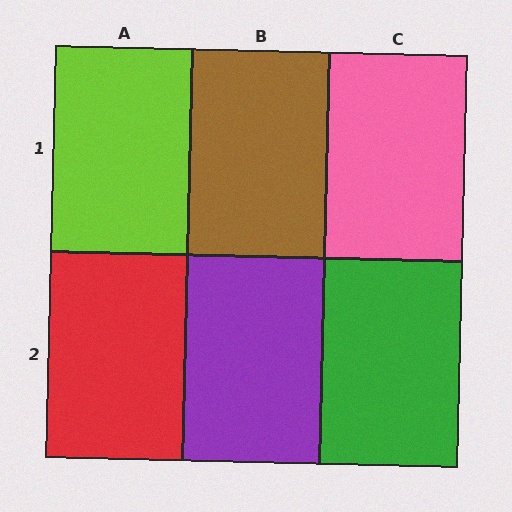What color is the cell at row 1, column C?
Pink.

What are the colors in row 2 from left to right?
Red, purple, green.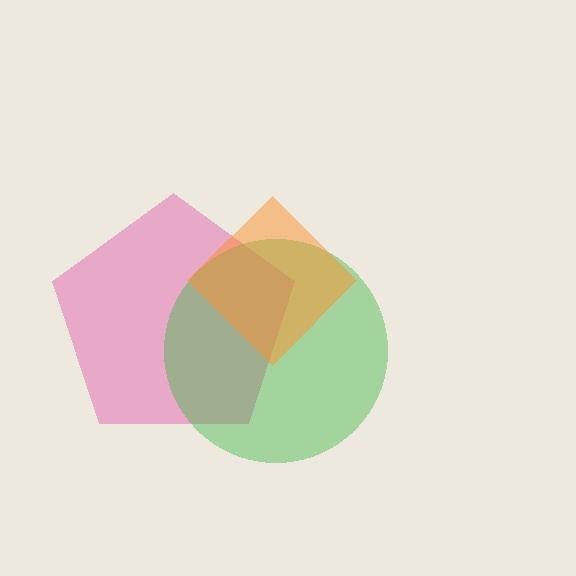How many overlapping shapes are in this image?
There are 3 overlapping shapes in the image.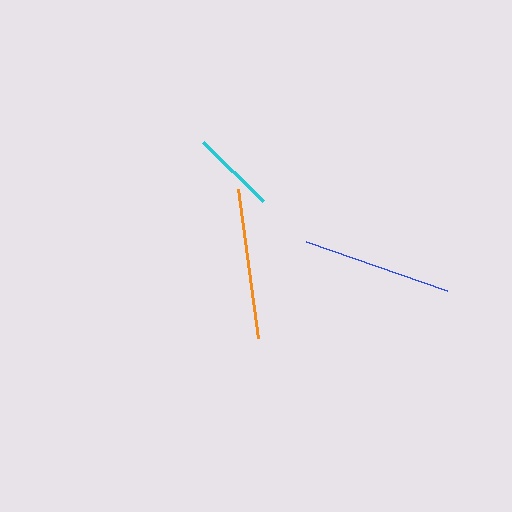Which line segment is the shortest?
The cyan line is the shortest at approximately 84 pixels.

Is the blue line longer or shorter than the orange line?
The orange line is longer than the blue line.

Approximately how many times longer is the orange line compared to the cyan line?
The orange line is approximately 1.8 times the length of the cyan line.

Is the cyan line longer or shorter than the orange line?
The orange line is longer than the cyan line.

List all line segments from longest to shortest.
From longest to shortest: orange, blue, cyan.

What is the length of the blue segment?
The blue segment is approximately 149 pixels long.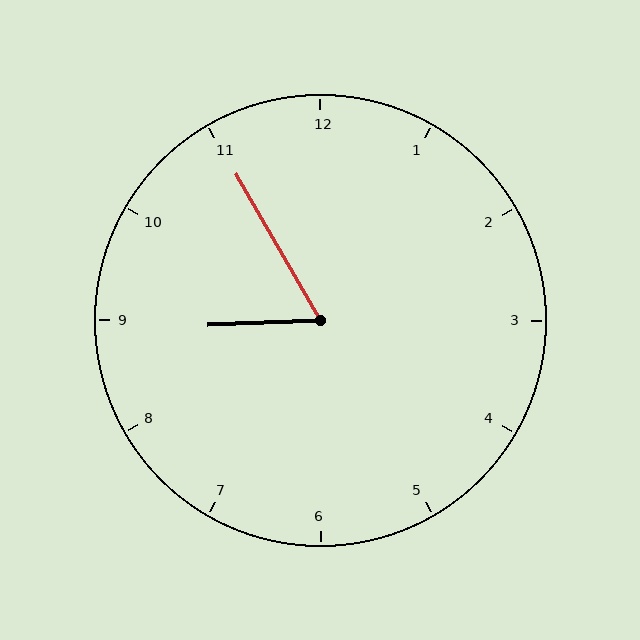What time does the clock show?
8:55.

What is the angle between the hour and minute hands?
Approximately 62 degrees.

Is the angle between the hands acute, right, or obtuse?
It is acute.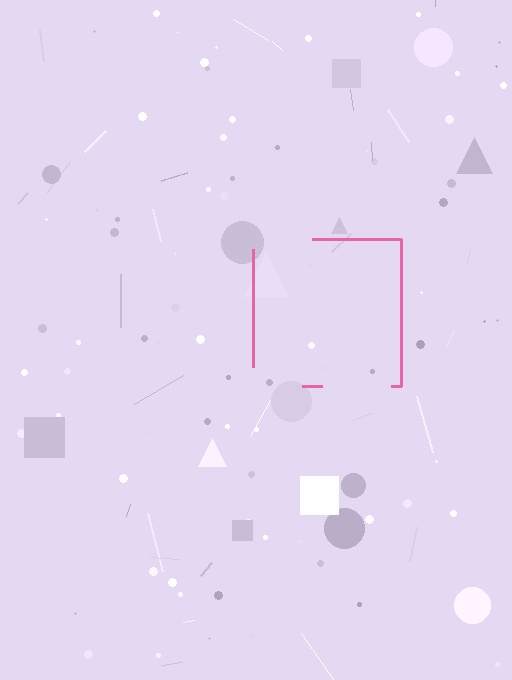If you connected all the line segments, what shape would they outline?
They would outline a square.